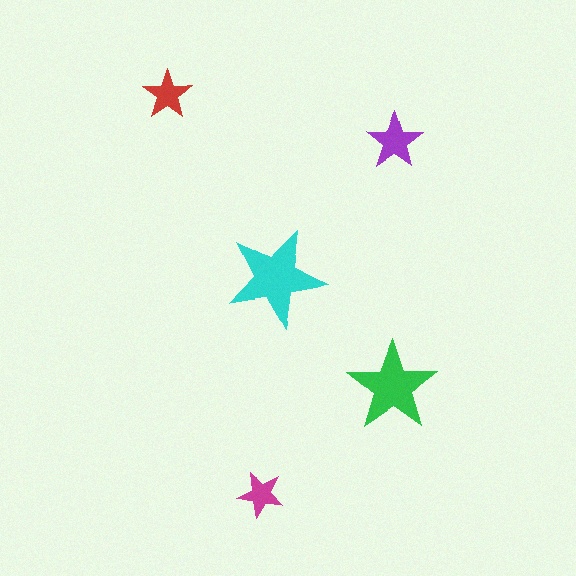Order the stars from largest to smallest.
the cyan one, the green one, the purple one, the red one, the magenta one.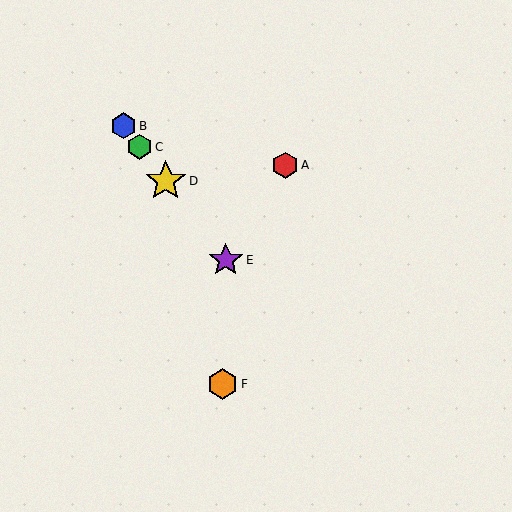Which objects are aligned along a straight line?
Objects B, C, D, E are aligned along a straight line.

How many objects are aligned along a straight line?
4 objects (B, C, D, E) are aligned along a straight line.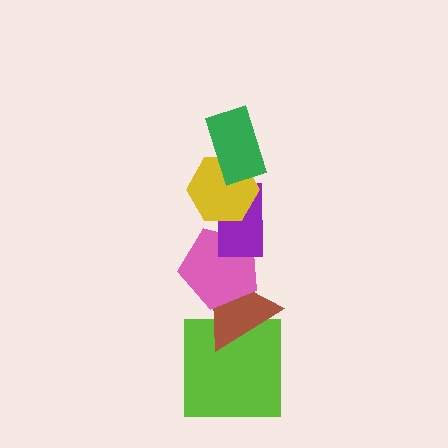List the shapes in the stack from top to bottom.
From top to bottom: the green rectangle, the yellow hexagon, the purple rectangle, the pink pentagon, the brown triangle, the lime square.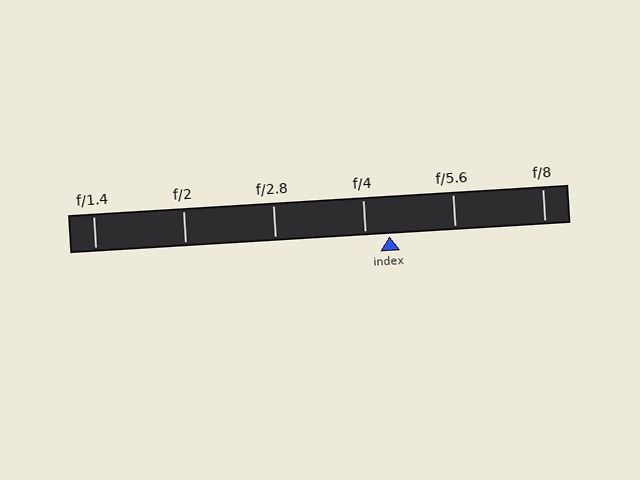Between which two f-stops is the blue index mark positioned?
The index mark is between f/4 and f/5.6.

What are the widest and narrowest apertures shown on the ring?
The widest aperture shown is f/1.4 and the narrowest is f/8.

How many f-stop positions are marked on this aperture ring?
There are 6 f-stop positions marked.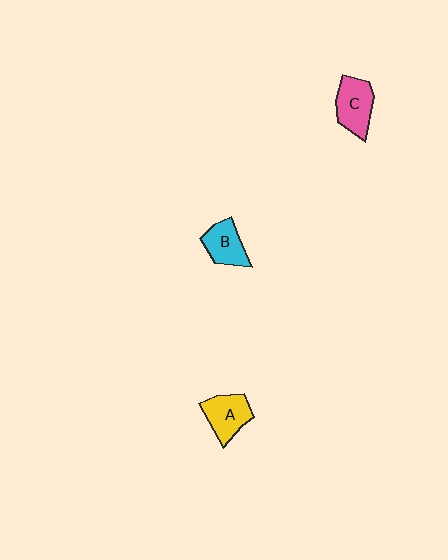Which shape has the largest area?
Shape C (pink).